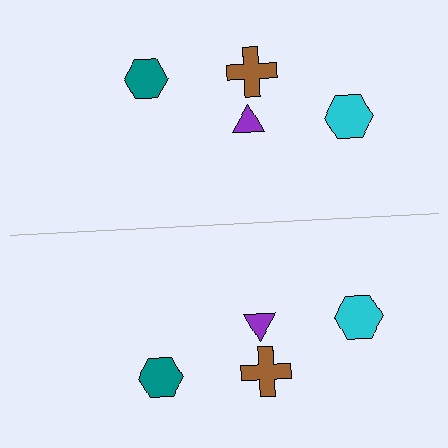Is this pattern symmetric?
Yes, this pattern has bilateral (reflection) symmetry.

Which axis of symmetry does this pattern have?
The pattern has a horizontal axis of symmetry running through the center of the image.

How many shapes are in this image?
There are 8 shapes in this image.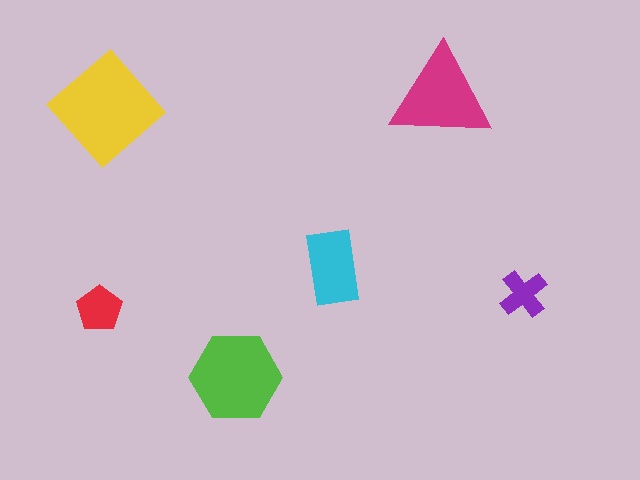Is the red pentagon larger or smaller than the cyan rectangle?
Smaller.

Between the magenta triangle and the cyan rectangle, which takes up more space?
The magenta triangle.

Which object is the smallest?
The purple cross.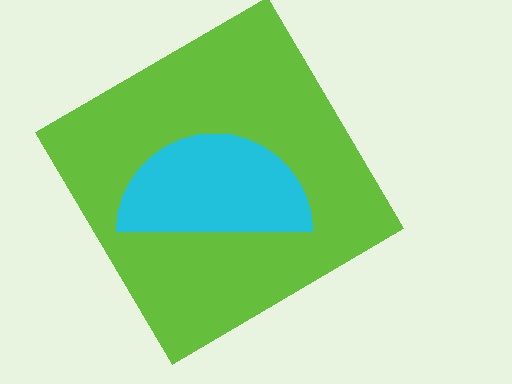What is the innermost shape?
The cyan semicircle.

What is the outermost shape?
The lime diamond.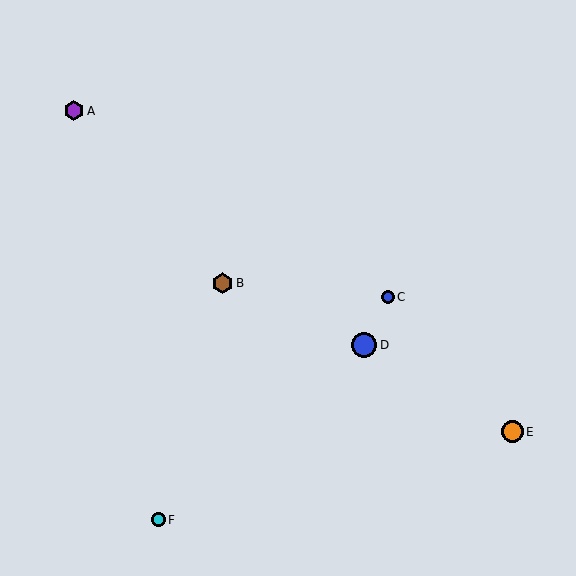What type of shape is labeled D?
Shape D is a blue circle.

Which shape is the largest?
The blue circle (labeled D) is the largest.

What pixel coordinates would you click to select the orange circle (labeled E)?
Click at (512, 432) to select the orange circle E.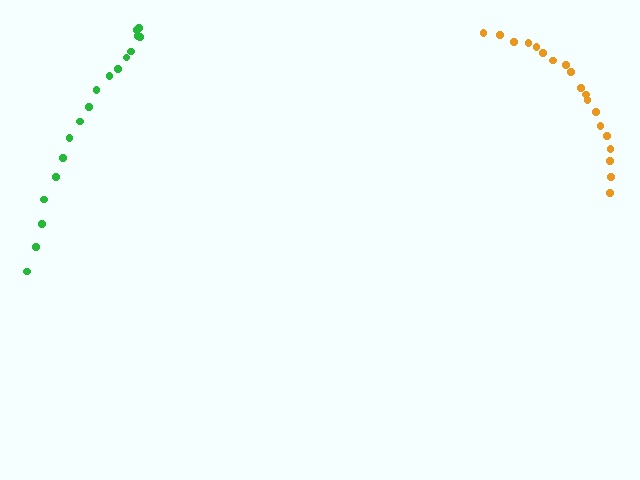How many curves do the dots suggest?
There are 2 distinct paths.